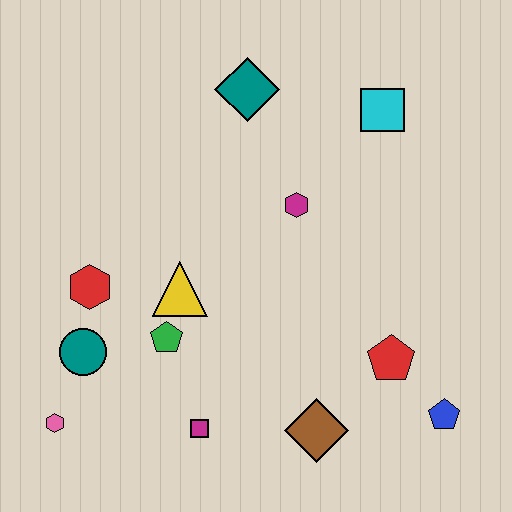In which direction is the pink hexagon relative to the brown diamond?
The pink hexagon is to the left of the brown diamond.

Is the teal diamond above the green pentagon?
Yes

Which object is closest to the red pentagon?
The blue pentagon is closest to the red pentagon.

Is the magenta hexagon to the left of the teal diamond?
No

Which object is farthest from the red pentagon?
The pink hexagon is farthest from the red pentagon.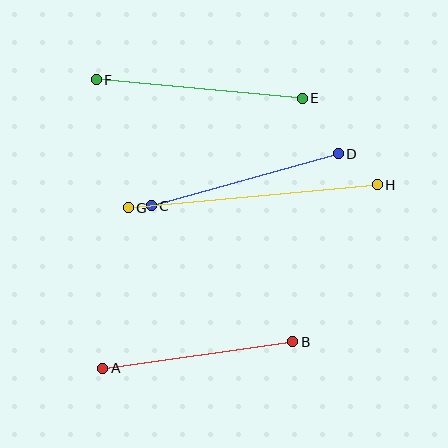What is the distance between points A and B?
The distance is approximately 192 pixels.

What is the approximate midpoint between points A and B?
The midpoint is at approximately (198, 355) pixels.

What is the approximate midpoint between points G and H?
The midpoint is at approximately (253, 196) pixels.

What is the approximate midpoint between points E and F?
The midpoint is at approximately (199, 89) pixels.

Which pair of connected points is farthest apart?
Points G and H are farthest apart.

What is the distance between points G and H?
The distance is approximately 250 pixels.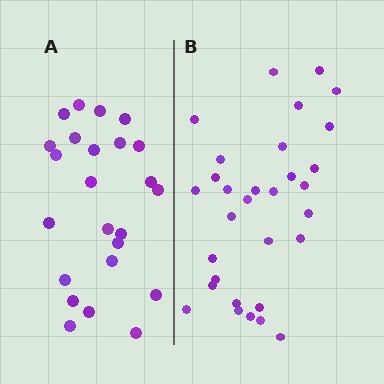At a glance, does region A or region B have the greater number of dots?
Region B (the right region) has more dots.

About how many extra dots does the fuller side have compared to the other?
Region B has roughly 8 or so more dots than region A.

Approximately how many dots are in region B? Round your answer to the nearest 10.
About 30 dots. (The exact count is 31, which rounds to 30.)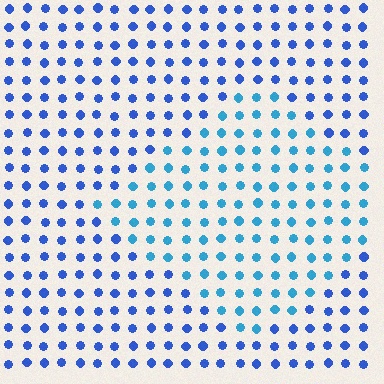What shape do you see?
I see a diamond.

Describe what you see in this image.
The image is filled with small blue elements in a uniform arrangement. A diamond-shaped region is visible where the elements are tinted to a slightly different hue, forming a subtle color boundary.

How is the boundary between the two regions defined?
The boundary is defined purely by a slight shift in hue (about 28 degrees). Spacing, size, and orientation are identical on both sides.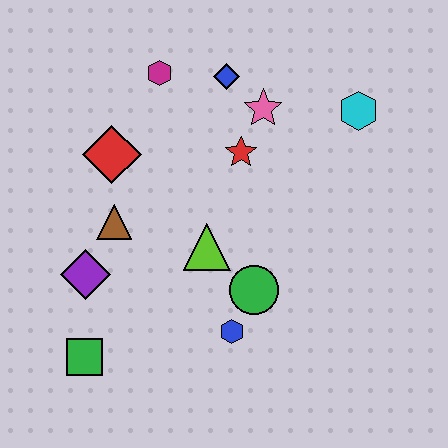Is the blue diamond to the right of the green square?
Yes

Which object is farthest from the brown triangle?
The cyan hexagon is farthest from the brown triangle.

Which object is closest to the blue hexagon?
The green circle is closest to the blue hexagon.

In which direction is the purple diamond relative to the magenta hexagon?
The purple diamond is below the magenta hexagon.